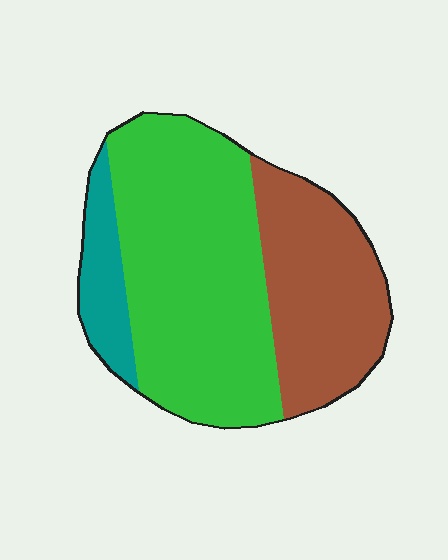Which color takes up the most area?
Green, at roughly 55%.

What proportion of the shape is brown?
Brown covers roughly 30% of the shape.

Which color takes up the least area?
Teal, at roughly 10%.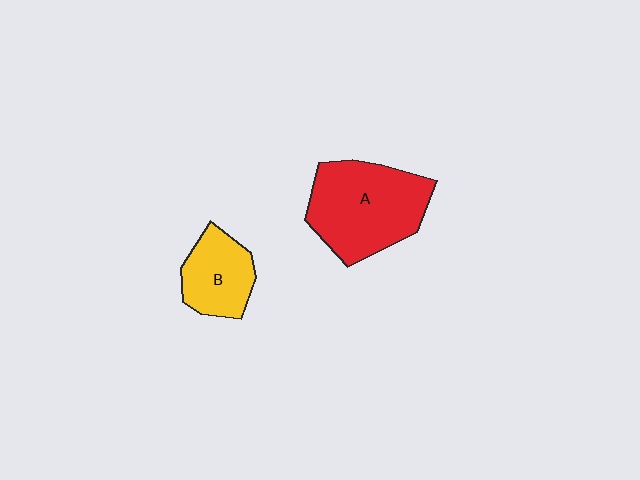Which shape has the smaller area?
Shape B (yellow).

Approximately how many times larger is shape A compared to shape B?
Approximately 1.8 times.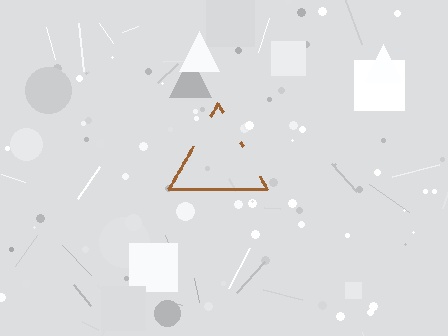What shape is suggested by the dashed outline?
The dashed outline suggests a triangle.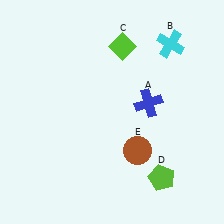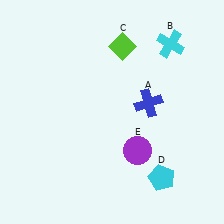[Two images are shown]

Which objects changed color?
D changed from lime to cyan. E changed from brown to purple.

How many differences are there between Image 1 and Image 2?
There are 2 differences between the two images.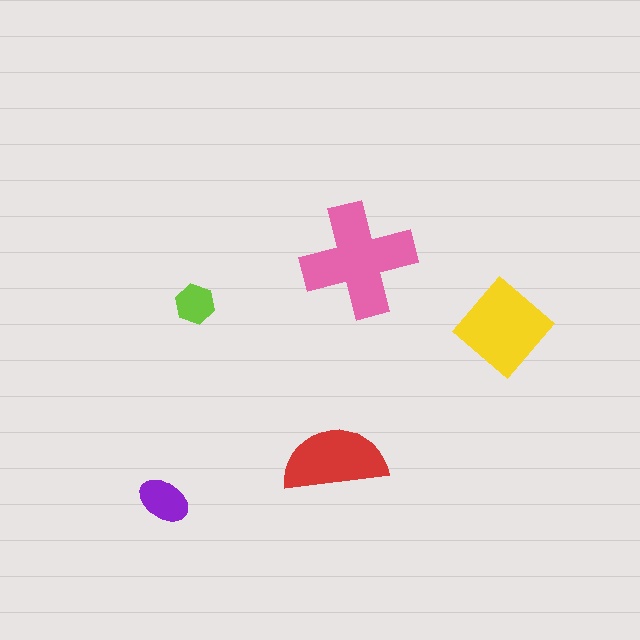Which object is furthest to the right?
The yellow diamond is rightmost.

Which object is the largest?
The pink cross.